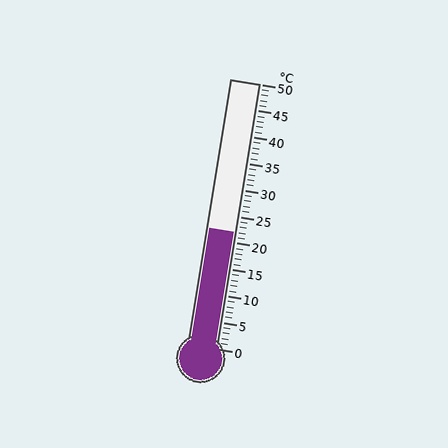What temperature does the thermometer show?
The thermometer shows approximately 22°C.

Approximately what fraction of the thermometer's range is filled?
The thermometer is filled to approximately 45% of its range.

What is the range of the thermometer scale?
The thermometer scale ranges from 0°C to 50°C.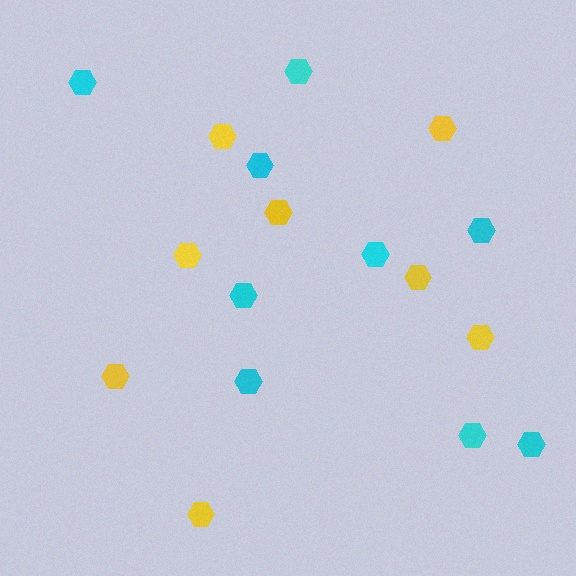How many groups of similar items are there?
There are 2 groups: one group of cyan hexagons (9) and one group of yellow hexagons (8).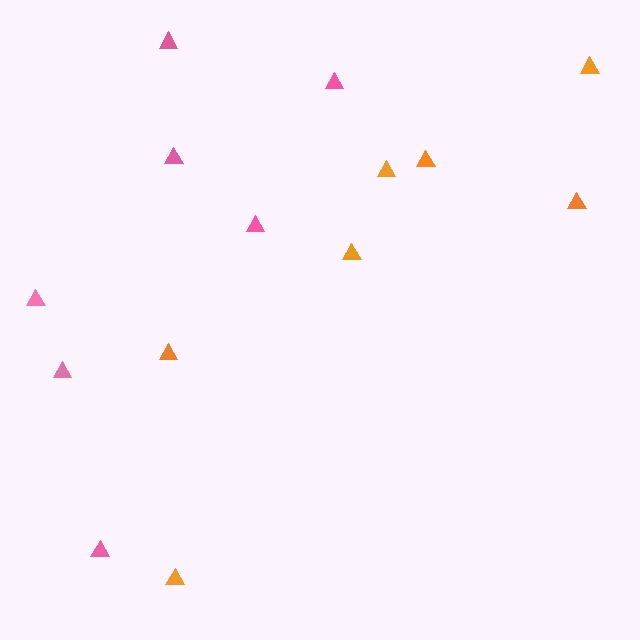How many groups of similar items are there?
There are 2 groups: one group of pink triangles (7) and one group of orange triangles (7).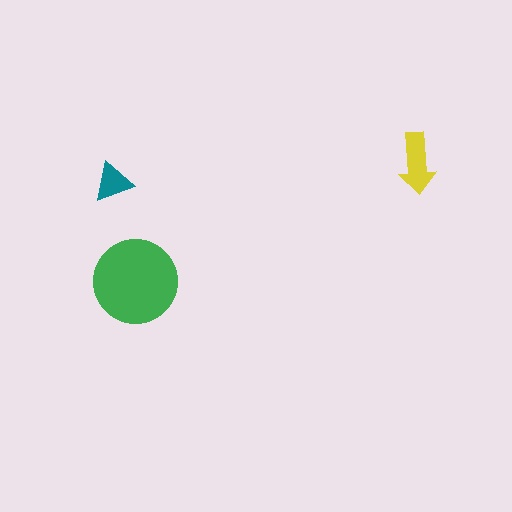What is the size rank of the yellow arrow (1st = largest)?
2nd.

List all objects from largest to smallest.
The green circle, the yellow arrow, the teal triangle.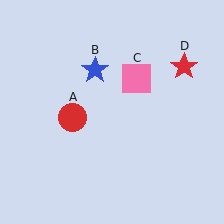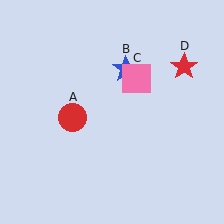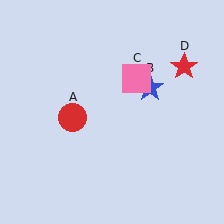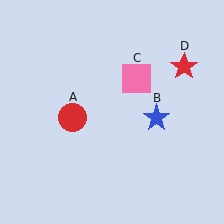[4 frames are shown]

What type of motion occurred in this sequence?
The blue star (object B) rotated clockwise around the center of the scene.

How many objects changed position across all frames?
1 object changed position: blue star (object B).